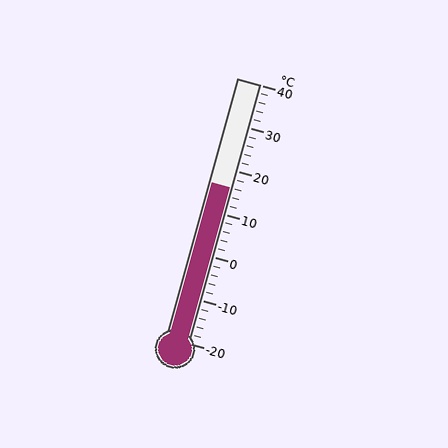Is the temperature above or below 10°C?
The temperature is above 10°C.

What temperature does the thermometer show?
The thermometer shows approximately 16°C.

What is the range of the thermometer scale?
The thermometer scale ranges from -20°C to 40°C.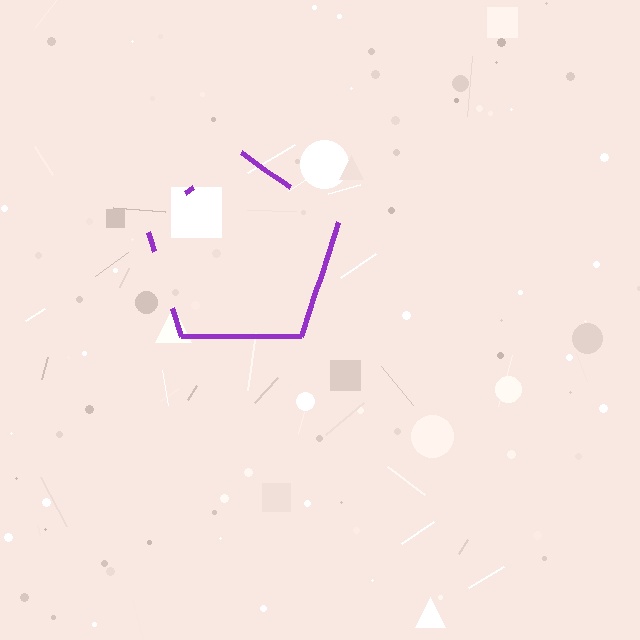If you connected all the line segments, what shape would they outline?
They would outline a pentagon.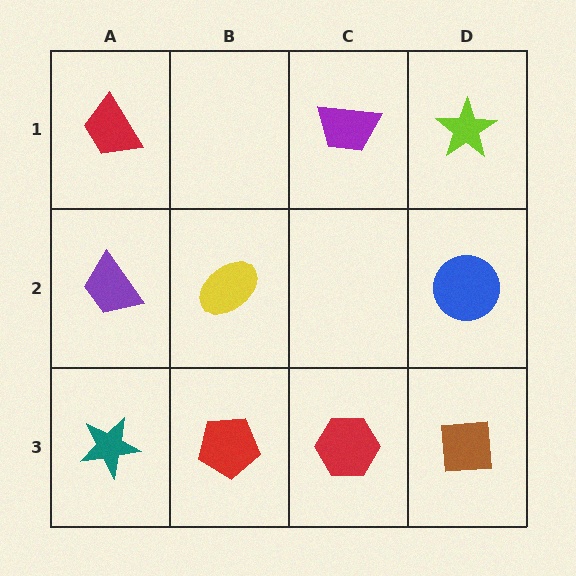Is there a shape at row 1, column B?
No, that cell is empty.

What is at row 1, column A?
A red trapezoid.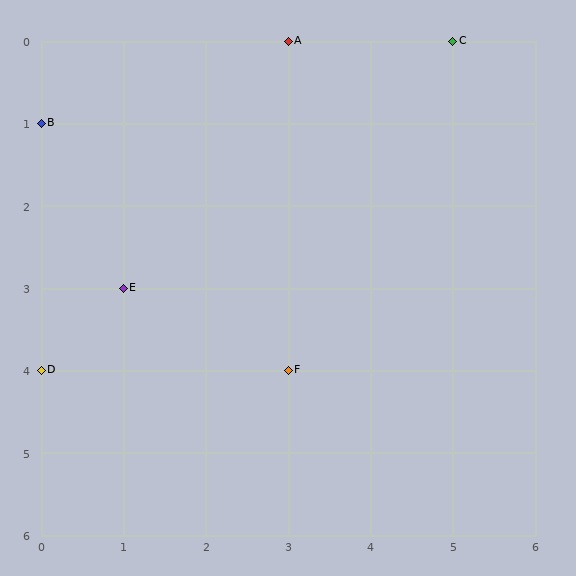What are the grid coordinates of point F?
Point F is at grid coordinates (3, 4).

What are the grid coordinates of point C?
Point C is at grid coordinates (5, 0).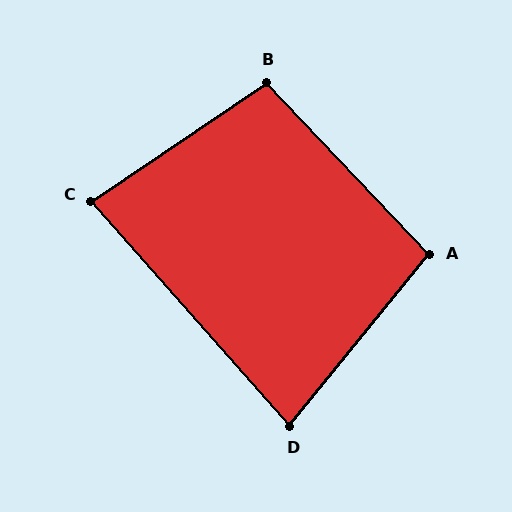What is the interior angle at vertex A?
Approximately 97 degrees (obtuse).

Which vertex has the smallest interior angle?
D, at approximately 81 degrees.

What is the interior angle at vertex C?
Approximately 83 degrees (acute).